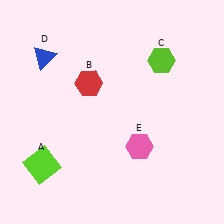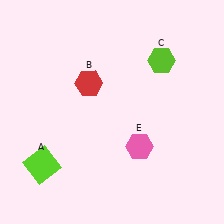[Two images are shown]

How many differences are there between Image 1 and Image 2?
There is 1 difference between the two images.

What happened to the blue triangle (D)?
The blue triangle (D) was removed in Image 2. It was in the top-left area of Image 1.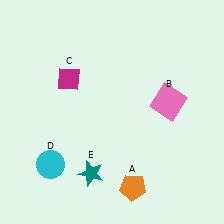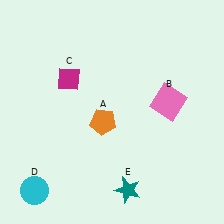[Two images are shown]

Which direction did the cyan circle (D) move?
The cyan circle (D) moved down.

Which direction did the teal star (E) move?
The teal star (E) moved right.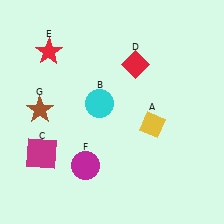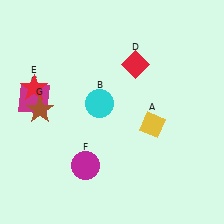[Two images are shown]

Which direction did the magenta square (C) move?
The magenta square (C) moved up.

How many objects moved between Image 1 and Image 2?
2 objects moved between the two images.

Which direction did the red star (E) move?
The red star (E) moved down.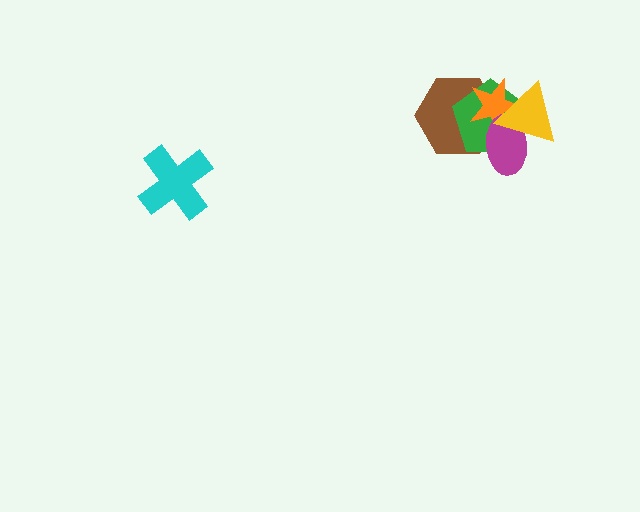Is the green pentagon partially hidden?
Yes, it is partially covered by another shape.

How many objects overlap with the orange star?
4 objects overlap with the orange star.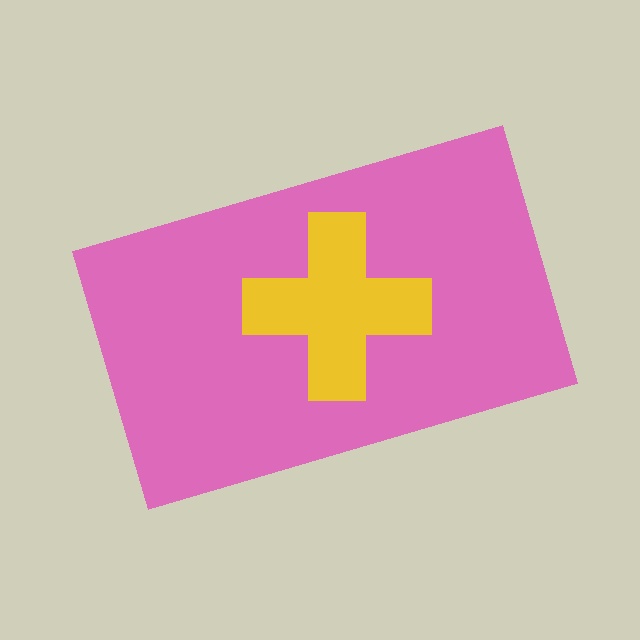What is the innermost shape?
The yellow cross.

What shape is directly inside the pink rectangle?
The yellow cross.